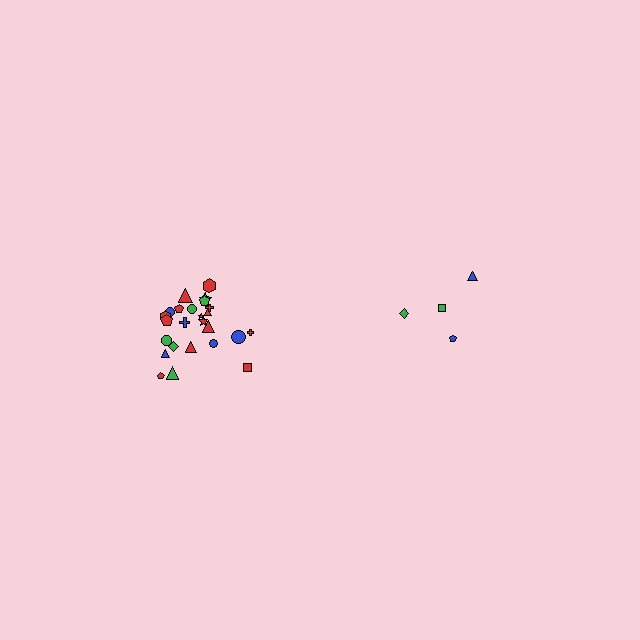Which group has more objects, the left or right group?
The left group.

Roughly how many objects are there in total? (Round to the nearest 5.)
Roughly 30 objects in total.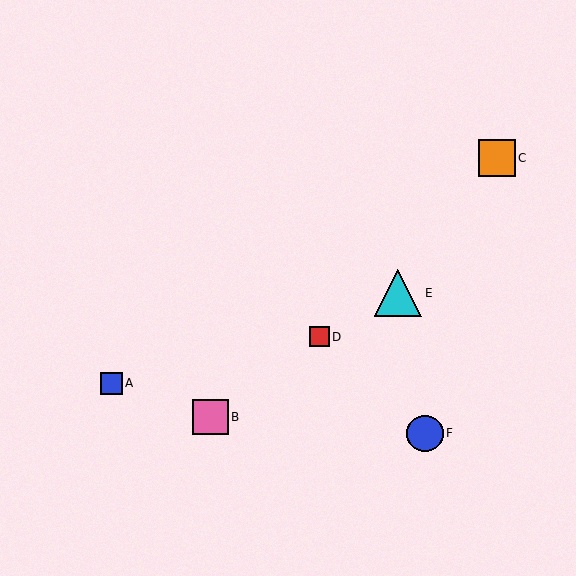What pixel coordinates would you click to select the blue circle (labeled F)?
Click at (425, 433) to select the blue circle F.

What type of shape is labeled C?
Shape C is an orange square.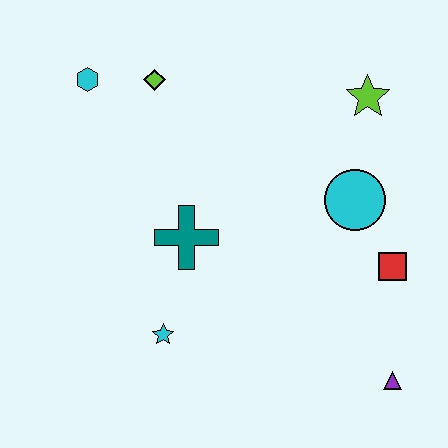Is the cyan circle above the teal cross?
Yes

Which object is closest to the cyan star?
The teal cross is closest to the cyan star.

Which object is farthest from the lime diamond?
The purple triangle is farthest from the lime diamond.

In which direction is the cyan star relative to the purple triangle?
The cyan star is to the left of the purple triangle.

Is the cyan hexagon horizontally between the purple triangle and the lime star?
No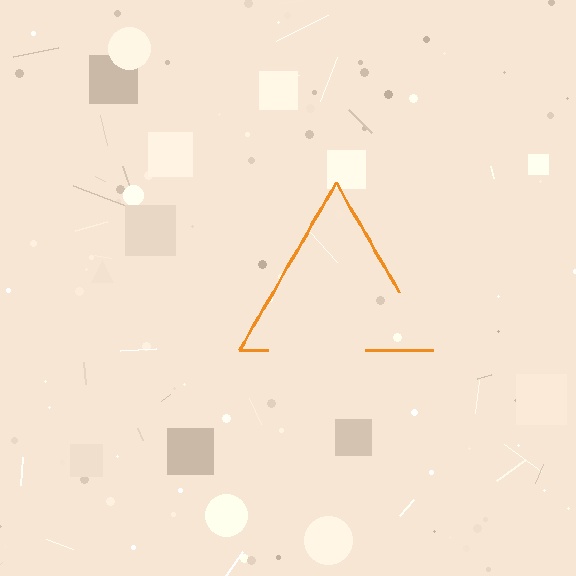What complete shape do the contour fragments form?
The contour fragments form a triangle.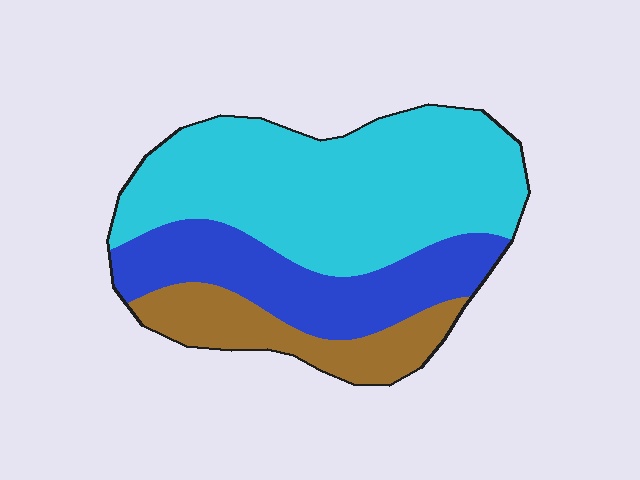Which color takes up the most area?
Cyan, at roughly 55%.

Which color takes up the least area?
Brown, at roughly 15%.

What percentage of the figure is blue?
Blue covers roughly 25% of the figure.